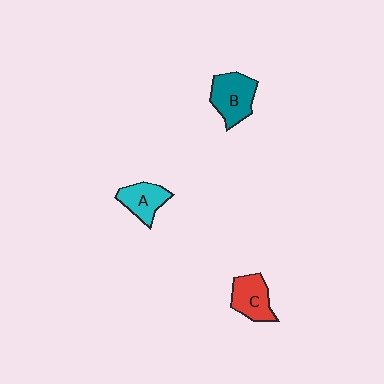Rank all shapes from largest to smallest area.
From largest to smallest: B (teal), C (red), A (cyan).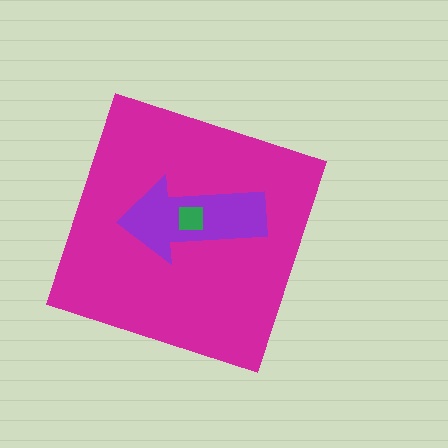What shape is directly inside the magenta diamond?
The purple arrow.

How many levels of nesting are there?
3.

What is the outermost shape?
The magenta diamond.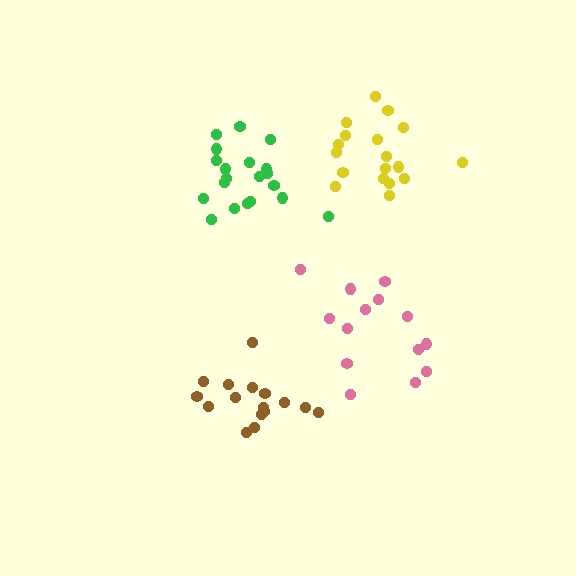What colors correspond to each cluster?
The clusters are colored: brown, yellow, pink, green.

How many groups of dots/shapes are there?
There are 4 groups.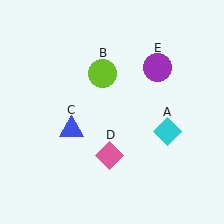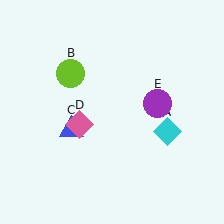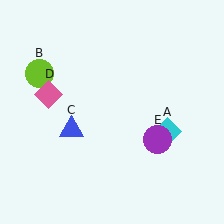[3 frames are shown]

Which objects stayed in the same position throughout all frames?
Cyan diamond (object A) and blue triangle (object C) remained stationary.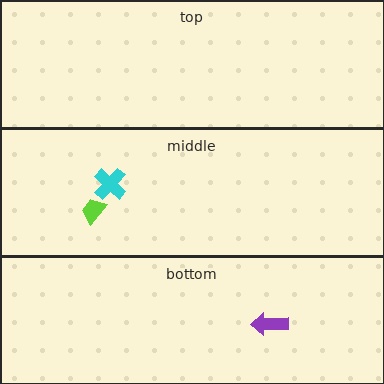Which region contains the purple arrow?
The bottom region.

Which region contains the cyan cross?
The middle region.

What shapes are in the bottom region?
The purple arrow.